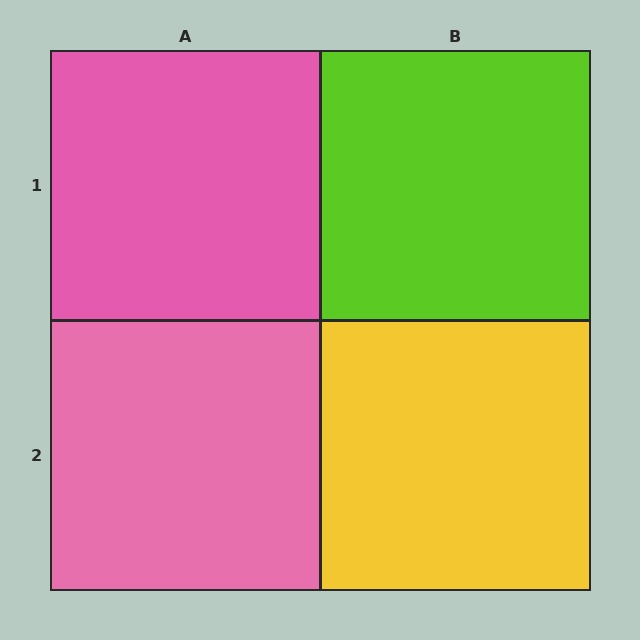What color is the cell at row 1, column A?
Pink.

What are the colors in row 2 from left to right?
Pink, yellow.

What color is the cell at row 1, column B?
Lime.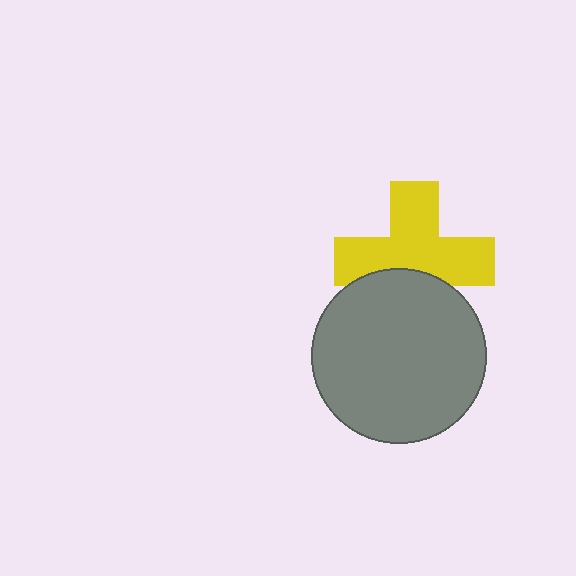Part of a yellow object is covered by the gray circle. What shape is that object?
It is a cross.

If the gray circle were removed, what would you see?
You would see the complete yellow cross.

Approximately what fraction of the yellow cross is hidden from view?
Roughly 30% of the yellow cross is hidden behind the gray circle.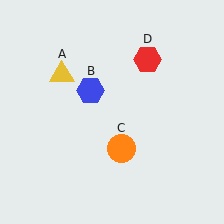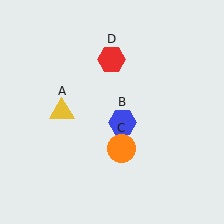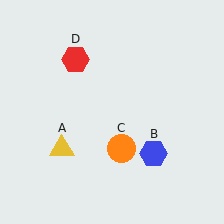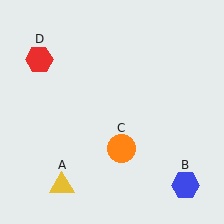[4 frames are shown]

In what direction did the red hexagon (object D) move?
The red hexagon (object D) moved left.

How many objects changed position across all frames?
3 objects changed position: yellow triangle (object A), blue hexagon (object B), red hexagon (object D).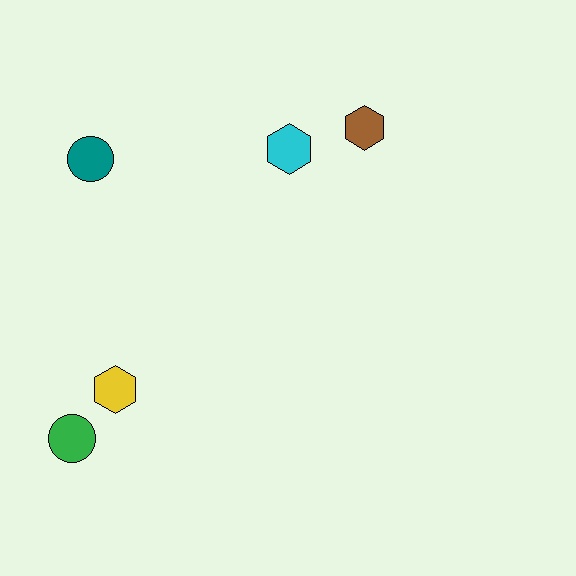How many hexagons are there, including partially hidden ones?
There are 3 hexagons.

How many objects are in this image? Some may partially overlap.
There are 5 objects.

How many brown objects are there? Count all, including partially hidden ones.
There is 1 brown object.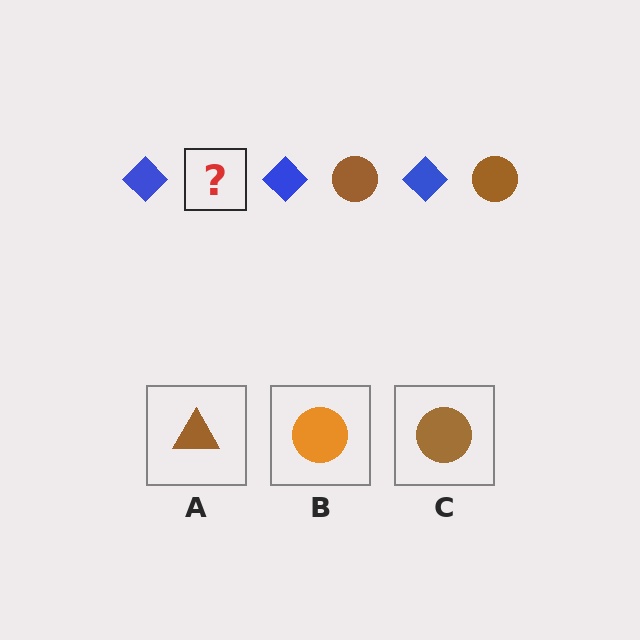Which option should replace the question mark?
Option C.